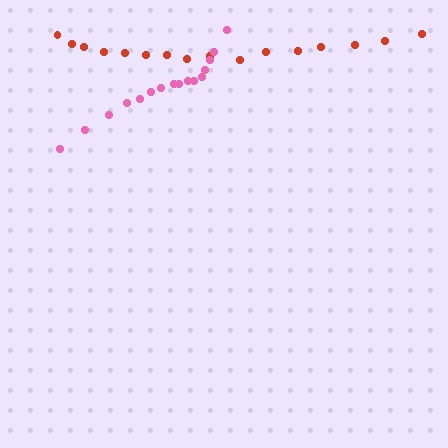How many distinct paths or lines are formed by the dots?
There are 2 distinct paths.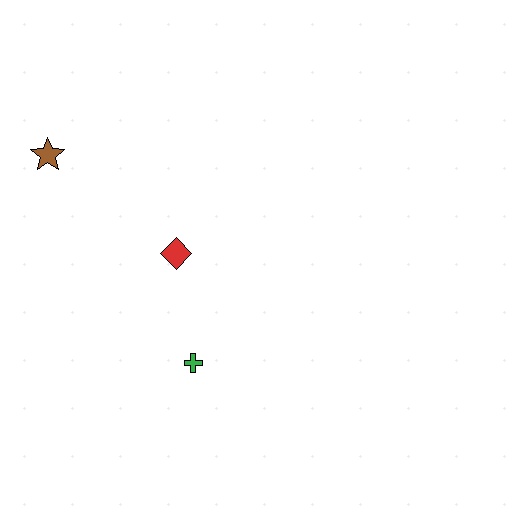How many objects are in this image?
There are 3 objects.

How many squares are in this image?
There are no squares.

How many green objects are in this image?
There is 1 green object.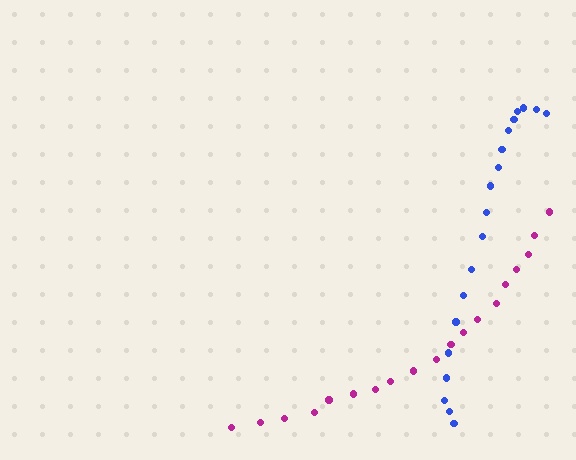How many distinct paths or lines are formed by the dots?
There are 2 distinct paths.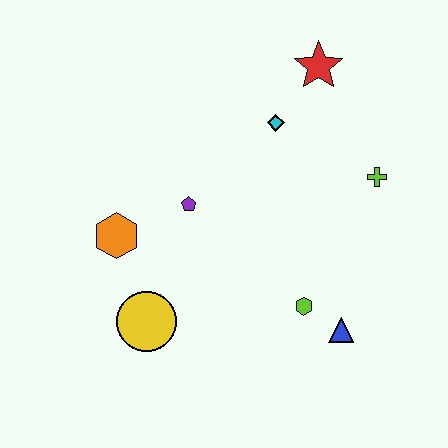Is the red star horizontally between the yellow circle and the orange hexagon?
No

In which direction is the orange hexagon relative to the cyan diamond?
The orange hexagon is to the left of the cyan diamond.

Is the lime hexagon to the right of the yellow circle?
Yes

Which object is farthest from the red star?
The yellow circle is farthest from the red star.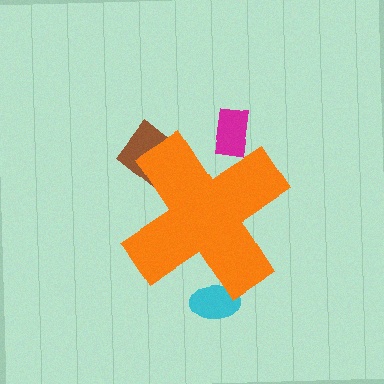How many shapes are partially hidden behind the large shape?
3 shapes are partially hidden.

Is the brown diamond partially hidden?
Yes, the brown diamond is partially hidden behind the orange cross.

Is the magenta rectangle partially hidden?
Yes, the magenta rectangle is partially hidden behind the orange cross.